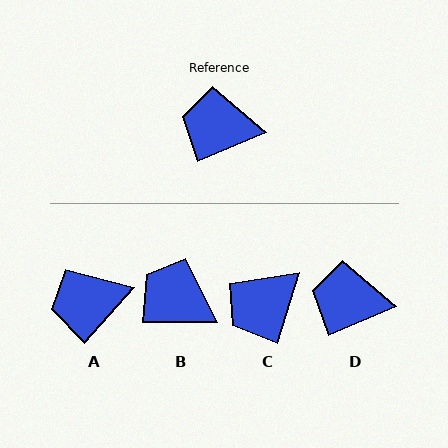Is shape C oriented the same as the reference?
No, it is off by about 49 degrees.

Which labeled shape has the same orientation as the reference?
D.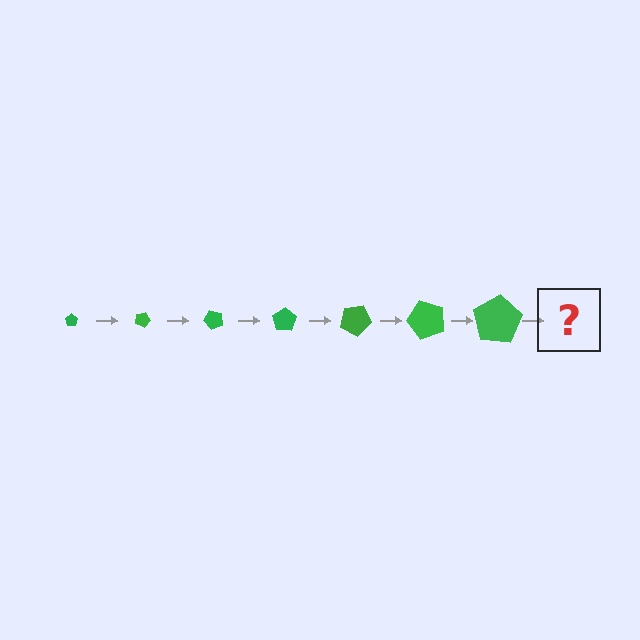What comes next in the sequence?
The next element should be a pentagon, larger than the previous one and rotated 175 degrees from the start.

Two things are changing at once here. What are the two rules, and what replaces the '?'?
The two rules are that the pentagon grows larger each step and it rotates 25 degrees each step. The '?' should be a pentagon, larger than the previous one and rotated 175 degrees from the start.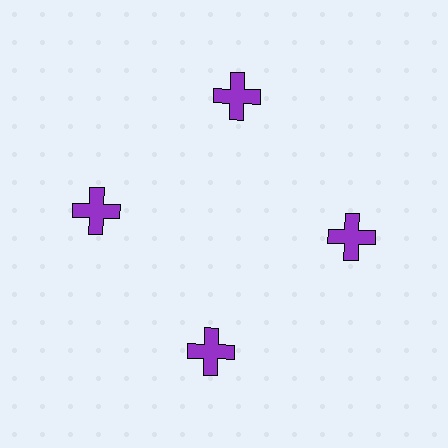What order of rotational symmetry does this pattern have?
This pattern has 4-fold rotational symmetry.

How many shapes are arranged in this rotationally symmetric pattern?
There are 4 shapes, arranged in 4 groups of 1.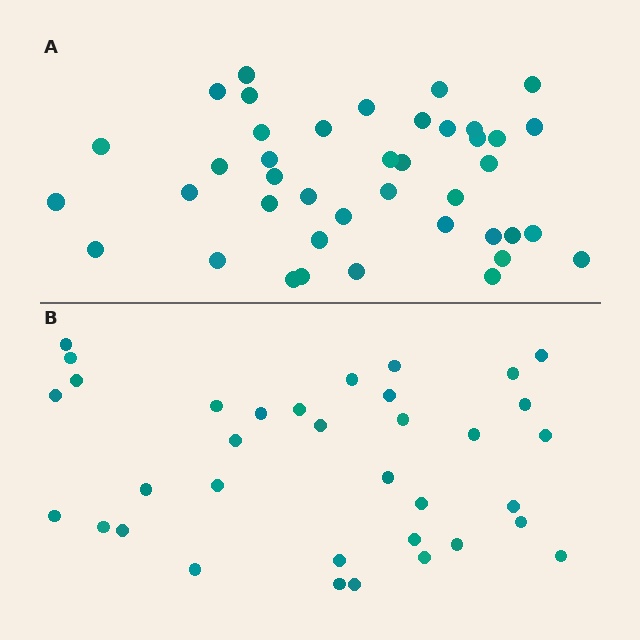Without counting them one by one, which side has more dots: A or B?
Region A (the top region) has more dots.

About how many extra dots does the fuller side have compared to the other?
Region A has about 6 more dots than region B.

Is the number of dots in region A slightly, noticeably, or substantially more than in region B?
Region A has only slightly more — the two regions are fairly close. The ratio is roughly 1.2 to 1.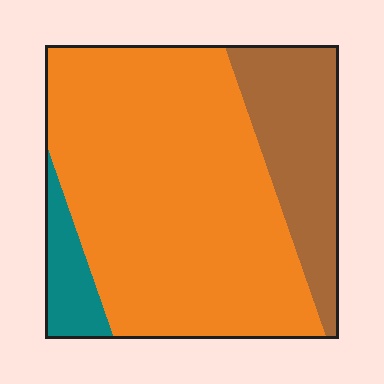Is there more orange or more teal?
Orange.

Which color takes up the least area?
Teal, at roughly 10%.